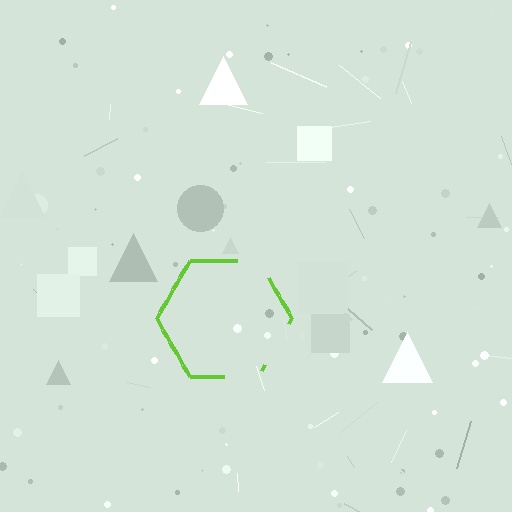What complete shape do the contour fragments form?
The contour fragments form a hexagon.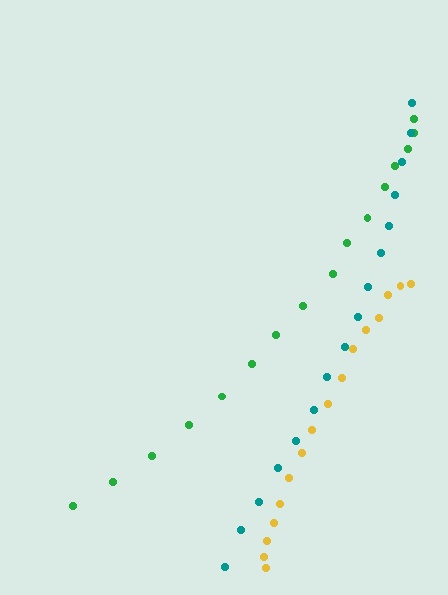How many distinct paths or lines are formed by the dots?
There are 3 distinct paths.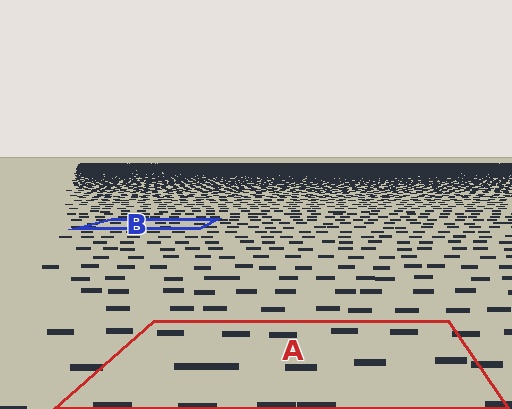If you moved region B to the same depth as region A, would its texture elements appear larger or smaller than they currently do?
They would appear larger. At a closer depth, the same texture elements are projected at a bigger on-screen size.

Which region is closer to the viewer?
Region A is closer. The texture elements there are larger and more spread out.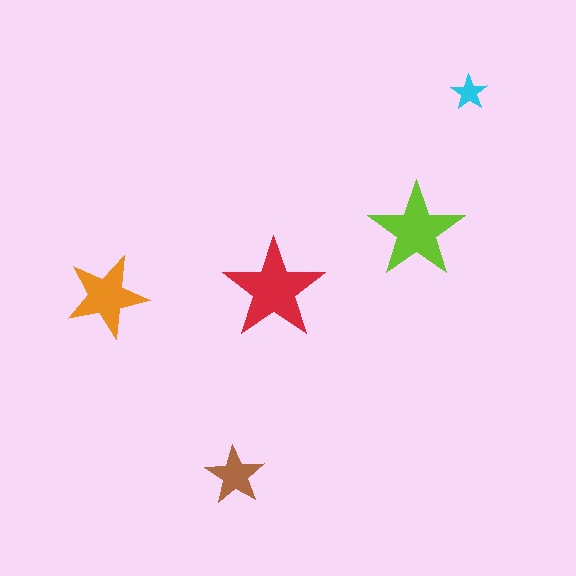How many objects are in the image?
There are 5 objects in the image.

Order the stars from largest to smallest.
the red one, the lime one, the orange one, the brown one, the cyan one.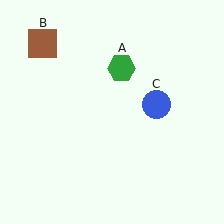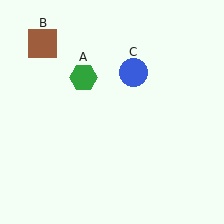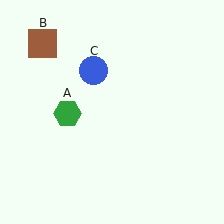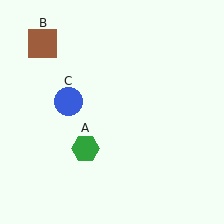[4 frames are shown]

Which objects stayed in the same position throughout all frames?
Brown square (object B) remained stationary.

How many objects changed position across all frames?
2 objects changed position: green hexagon (object A), blue circle (object C).